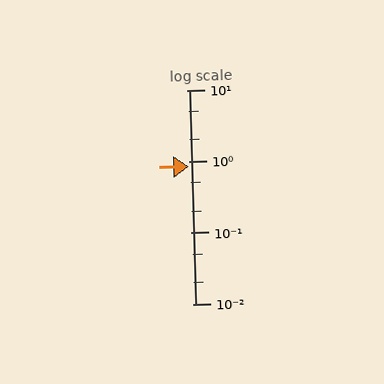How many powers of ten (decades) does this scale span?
The scale spans 3 decades, from 0.01 to 10.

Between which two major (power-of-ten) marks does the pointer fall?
The pointer is between 0.1 and 1.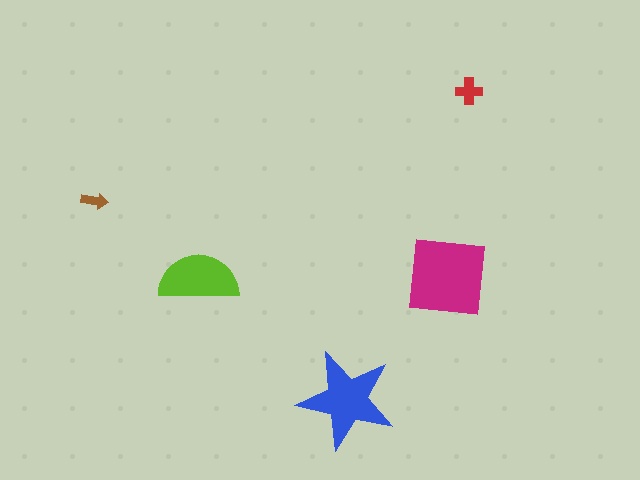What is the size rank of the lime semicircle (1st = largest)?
3rd.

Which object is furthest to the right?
The red cross is rightmost.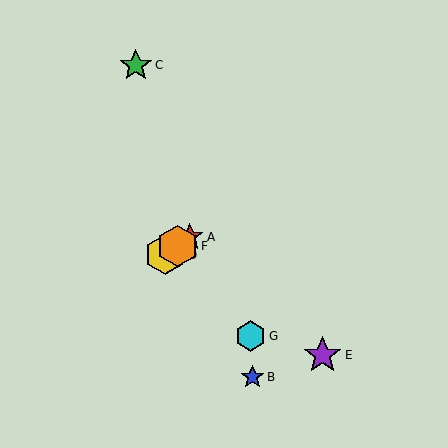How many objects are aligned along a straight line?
3 objects (A, D, F) are aligned along a straight line.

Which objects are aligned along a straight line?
Objects A, D, F are aligned along a straight line.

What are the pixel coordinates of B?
Object B is at (252, 377).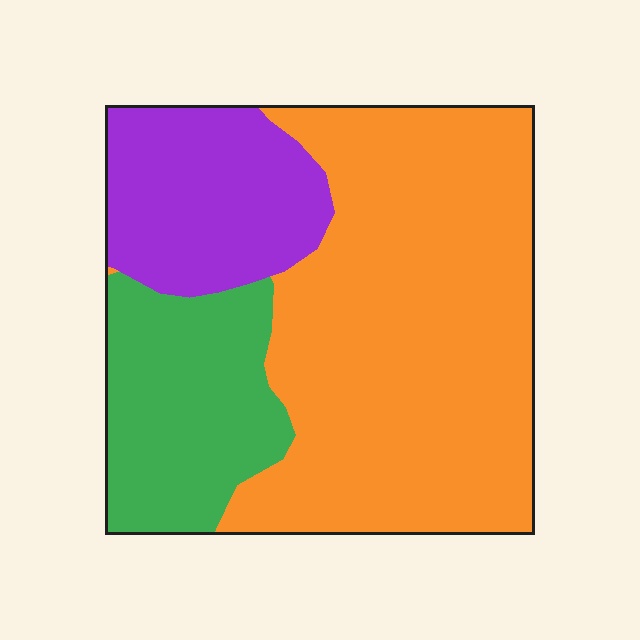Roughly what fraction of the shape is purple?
Purple takes up about one fifth (1/5) of the shape.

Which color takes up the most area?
Orange, at roughly 60%.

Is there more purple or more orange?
Orange.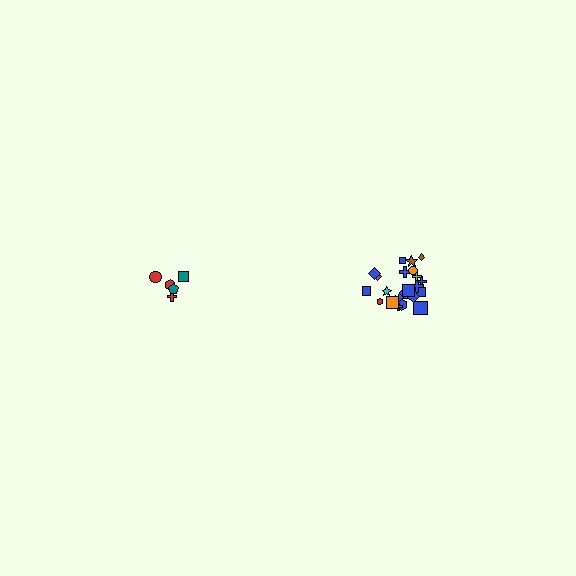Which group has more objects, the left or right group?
The right group.